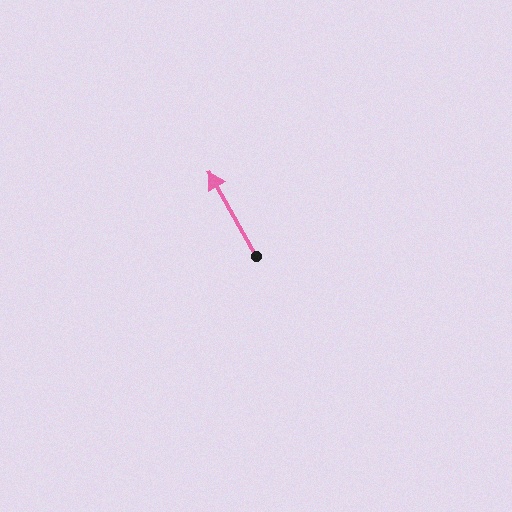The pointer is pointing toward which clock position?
Roughly 11 o'clock.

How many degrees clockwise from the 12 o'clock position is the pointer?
Approximately 331 degrees.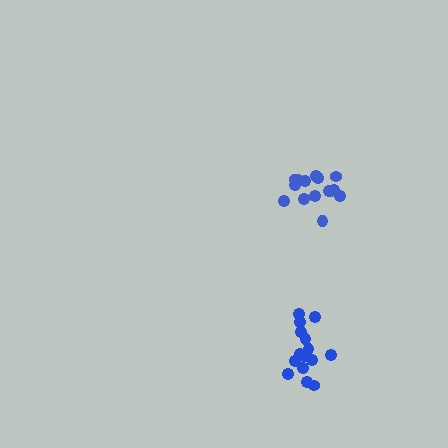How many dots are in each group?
Group 1: 15 dots, Group 2: 15 dots (30 total).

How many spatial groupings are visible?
There are 2 spatial groupings.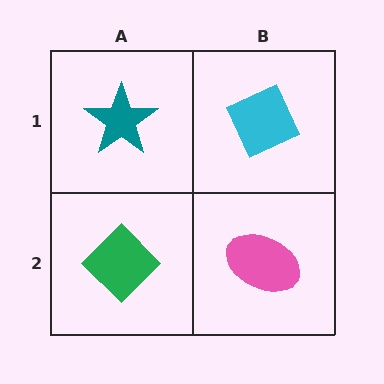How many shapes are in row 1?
2 shapes.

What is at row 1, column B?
A cyan diamond.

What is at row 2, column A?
A green diamond.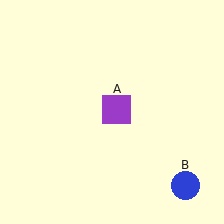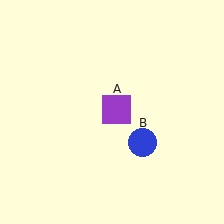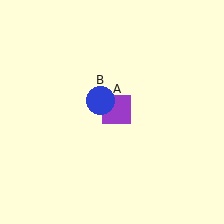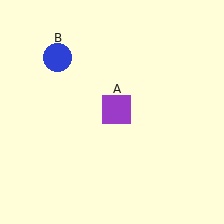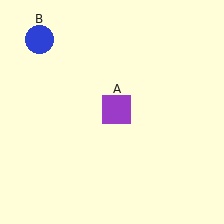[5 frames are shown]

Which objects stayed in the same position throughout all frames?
Purple square (object A) remained stationary.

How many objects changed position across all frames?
1 object changed position: blue circle (object B).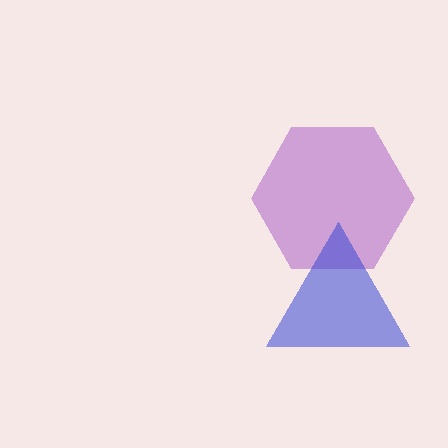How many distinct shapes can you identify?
There are 2 distinct shapes: a purple hexagon, a blue triangle.